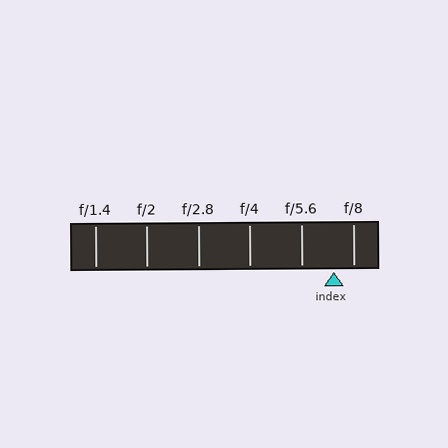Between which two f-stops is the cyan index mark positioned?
The index mark is between f/5.6 and f/8.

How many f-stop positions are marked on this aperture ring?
There are 6 f-stop positions marked.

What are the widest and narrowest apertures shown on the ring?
The widest aperture shown is f/1.4 and the narrowest is f/8.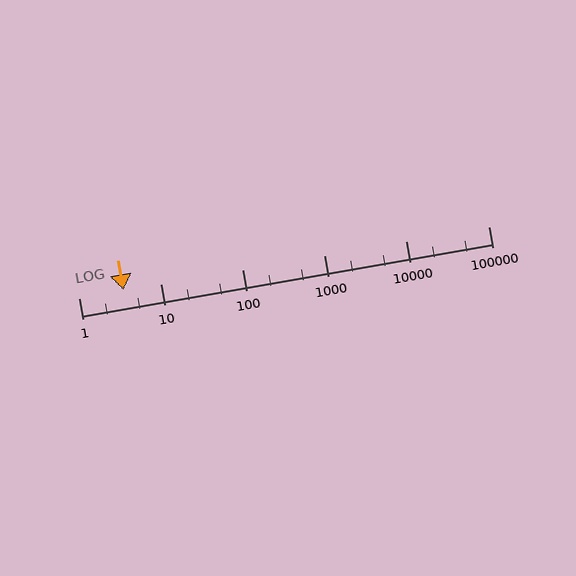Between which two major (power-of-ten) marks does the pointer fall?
The pointer is between 1 and 10.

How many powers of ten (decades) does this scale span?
The scale spans 5 decades, from 1 to 100000.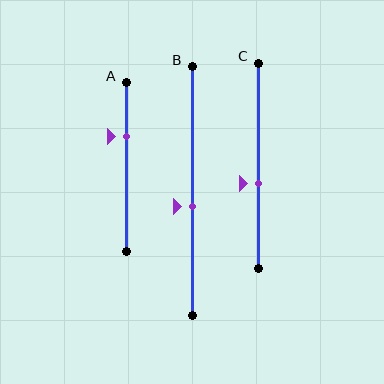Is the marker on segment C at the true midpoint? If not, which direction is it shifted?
No, the marker on segment C is shifted downward by about 8% of the segment length.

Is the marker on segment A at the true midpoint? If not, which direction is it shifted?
No, the marker on segment A is shifted upward by about 18% of the segment length.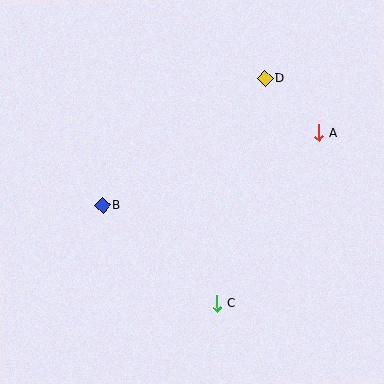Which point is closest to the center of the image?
Point B at (103, 205) is closest to the center.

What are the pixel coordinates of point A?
Point A is at (319, 133).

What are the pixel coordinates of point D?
Point D is at (265, 79).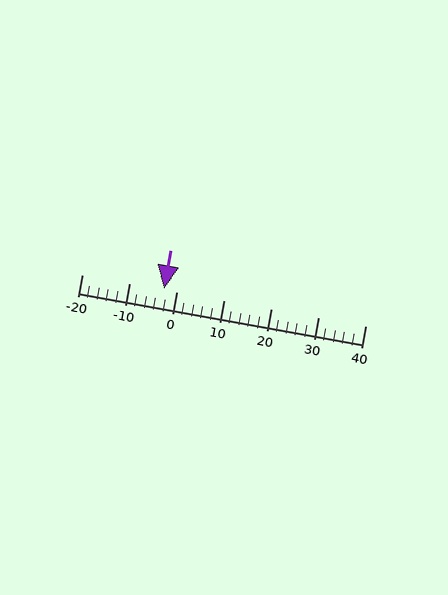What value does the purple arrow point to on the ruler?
The purple arrow points to approximately -3.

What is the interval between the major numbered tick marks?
The major tick marks are spaced 10 units apart.